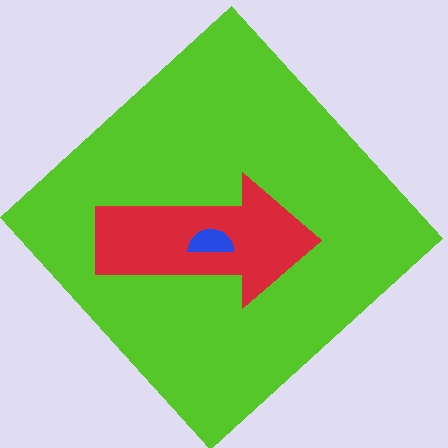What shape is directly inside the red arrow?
The blue semicircle.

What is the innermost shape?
The blue semicircle.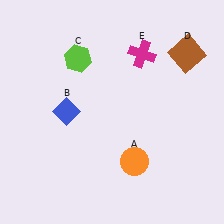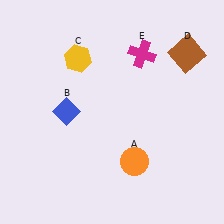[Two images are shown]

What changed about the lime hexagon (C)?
In Image 1, C is lime. In Image 2, it changed to yellow.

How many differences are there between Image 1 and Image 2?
There is 1 difference between the two images.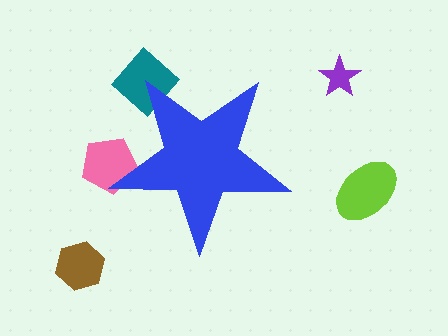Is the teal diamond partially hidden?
Yes, the teal diamond is partially hidden behind the blue star.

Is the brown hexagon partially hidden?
No, the brown hexagon is fully visible.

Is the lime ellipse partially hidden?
No, the lime ellipse is fully visible.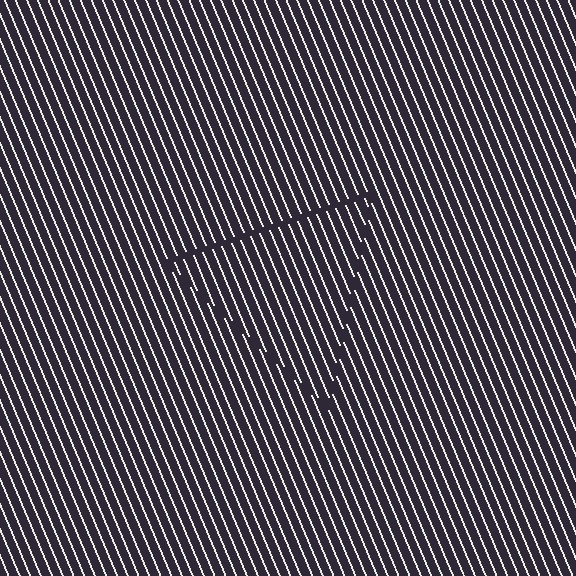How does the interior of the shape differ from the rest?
The interior of the shape contains the same grating, shifted by half a period — the contour is defined by the phase discontinuity where line-ends from the inner and outer gratings abut.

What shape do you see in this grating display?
An illusory triangle. The interior of the shape contains the same grating, shifted by half a period — the contour is defined by the phase discontinuity where line-ends from the inner and outer gratings abut.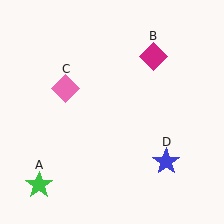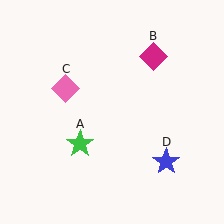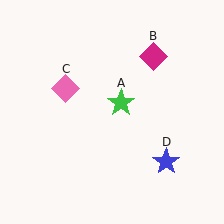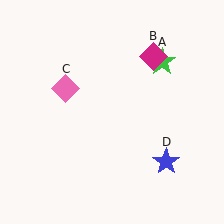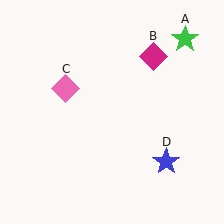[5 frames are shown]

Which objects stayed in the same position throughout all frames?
Magenta diamond (object B) and pink diamond (object C) and blue star (object D) remained stationary.